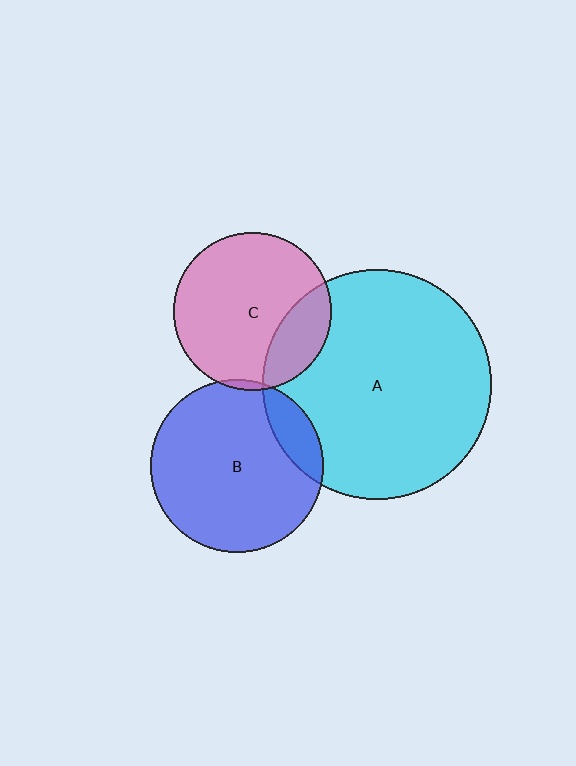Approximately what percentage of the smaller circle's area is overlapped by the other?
Approximately 20%.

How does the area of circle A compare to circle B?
Approximately 1.8 times.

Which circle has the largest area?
Circle A (cyan).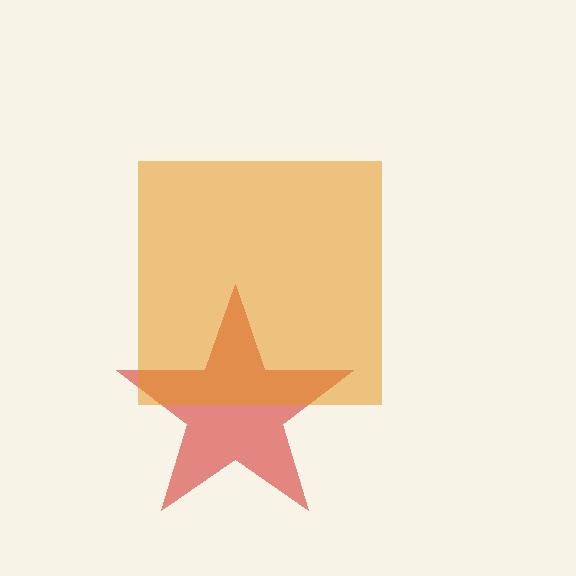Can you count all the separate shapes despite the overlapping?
Yes, there are 2 separate shapes.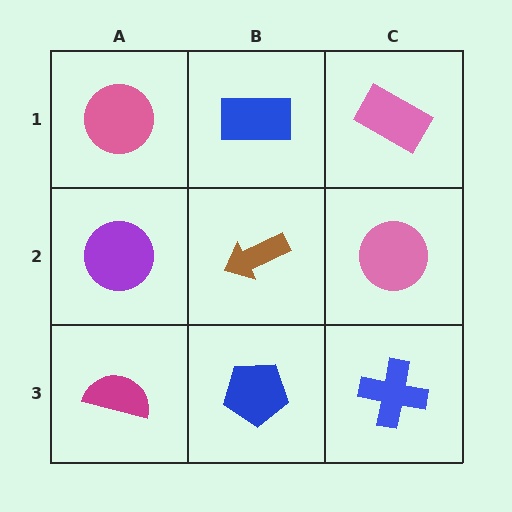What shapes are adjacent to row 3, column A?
A purple circle (row 2, column A), a blue pentagon (row 3, column B).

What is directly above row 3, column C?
A pink circle.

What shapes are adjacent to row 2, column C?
A pink rectangle (row 1, column C), a blue cross (row 3, column C), a brown arrow (row 2, column B).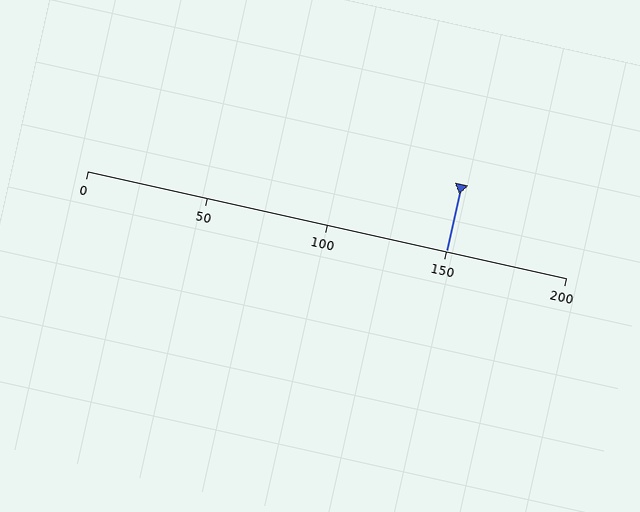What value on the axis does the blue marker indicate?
The marker indicates approximately 150.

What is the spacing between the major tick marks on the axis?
The major ticks are spaced 50 apart.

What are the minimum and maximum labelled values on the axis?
The axis runs from 0 to 200.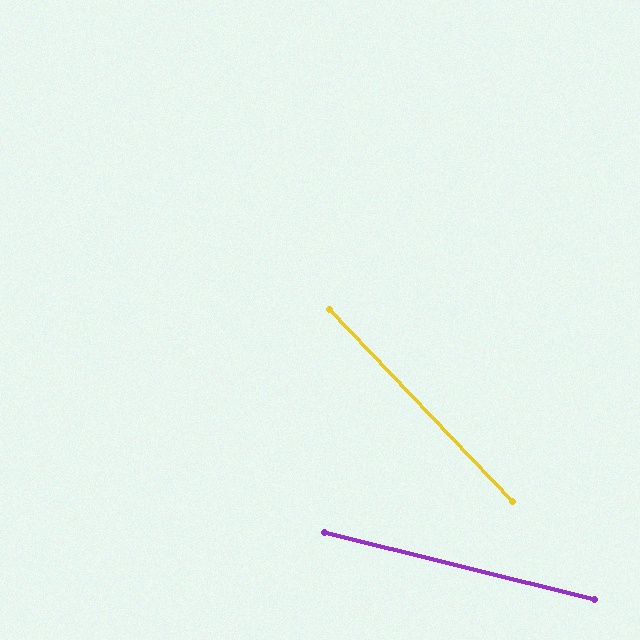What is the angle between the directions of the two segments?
Approximately 32 degrees.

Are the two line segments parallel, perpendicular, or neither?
Neither parallel nor perpendicular — they differ by about 32°.